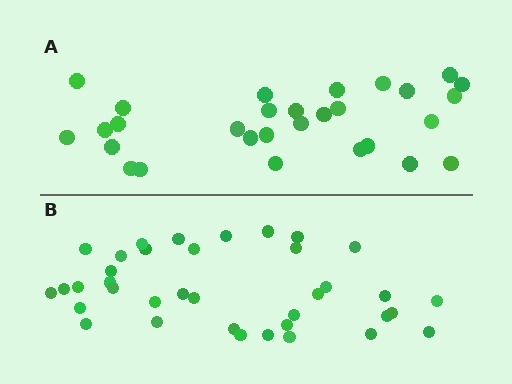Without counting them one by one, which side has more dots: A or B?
Region B (the bottom region) has more dots.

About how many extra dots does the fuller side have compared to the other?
Region B has roughly 8 or so more dots than region A.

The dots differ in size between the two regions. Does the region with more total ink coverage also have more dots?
No. Region A has more total ink coverage because its dots are larger, but region B actually contains more individual dots. Total area can be misleading — the number of items is what matters here.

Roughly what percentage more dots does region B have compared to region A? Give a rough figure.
About 30% more.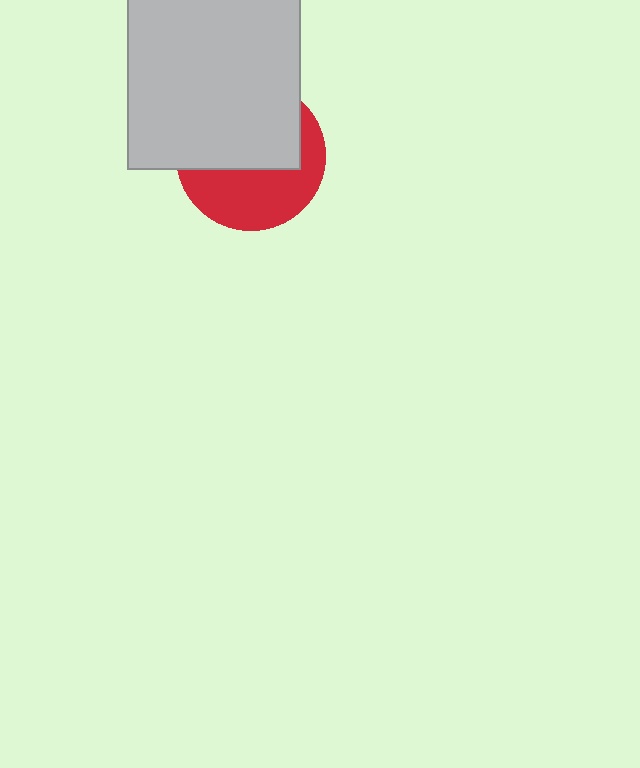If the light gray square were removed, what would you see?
You would see the complete red circle.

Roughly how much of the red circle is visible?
About half of it is visible (roughly 46%).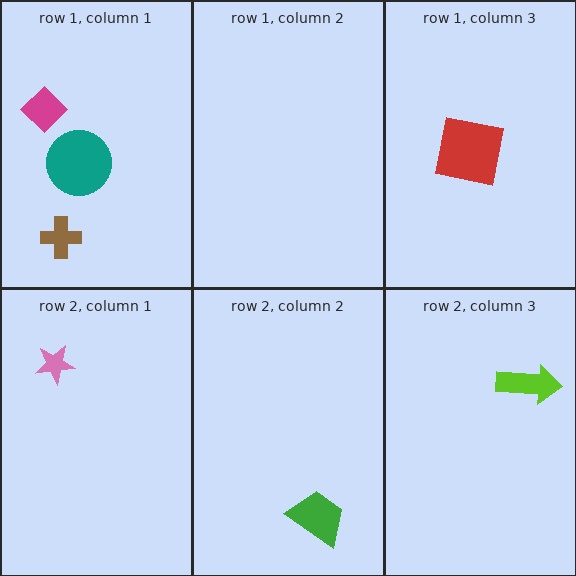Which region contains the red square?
The row 1, column 3 region.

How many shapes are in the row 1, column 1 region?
3.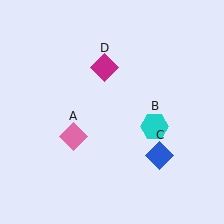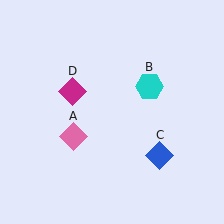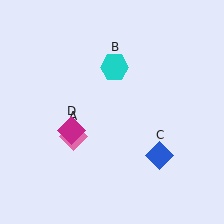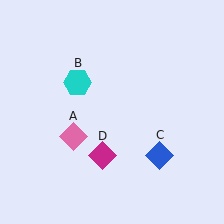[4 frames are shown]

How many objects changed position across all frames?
2 objects changed position: cyan hexagon (object B), magenta diamond (object D).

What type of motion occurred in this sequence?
The cyan hexagon (object B), magenta diamond (object D) rotated counterclockwise around the center of the scene.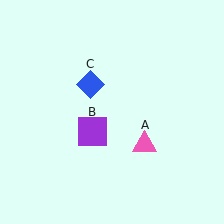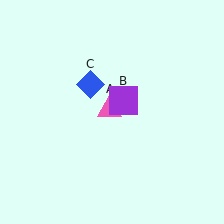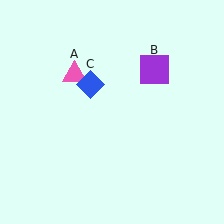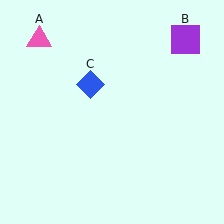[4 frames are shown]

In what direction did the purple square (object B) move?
The purple square (object B) moved up and to the right.